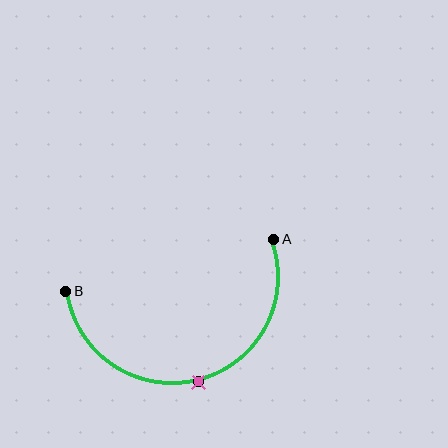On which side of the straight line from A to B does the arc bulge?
The arc bulges below the straight line connecting A and B.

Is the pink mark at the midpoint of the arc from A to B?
Yes. The pink mark lies on the arc at equal arc-length from both A and B — it is the arc midpoint.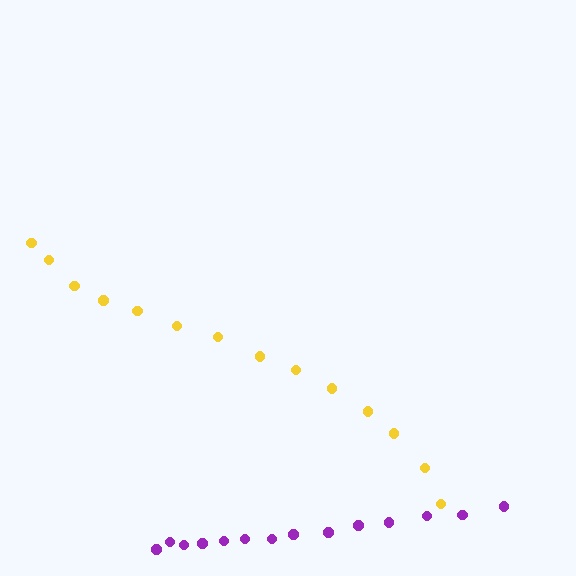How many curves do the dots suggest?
There are 2 distinct paths.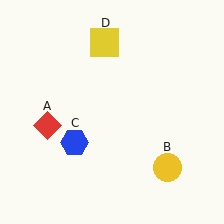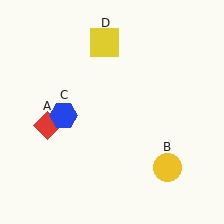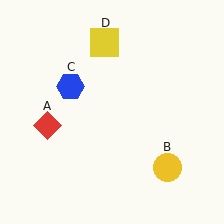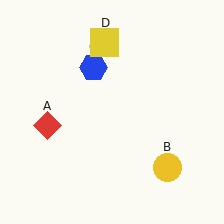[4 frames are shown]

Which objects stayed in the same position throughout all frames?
Red diamond (object A) and yellow circle (object B) and yellow square (object D) remained stationary.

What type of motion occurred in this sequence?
The blue hexagon (object C) rotated clockwise around the center of the scene.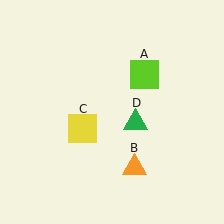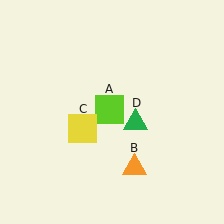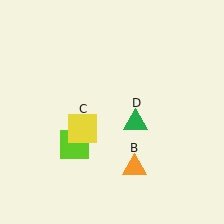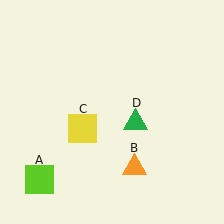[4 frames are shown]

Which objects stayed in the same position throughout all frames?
Orange triangle (object B) and yellow square (object C) and green triangle (object D) remained stationary.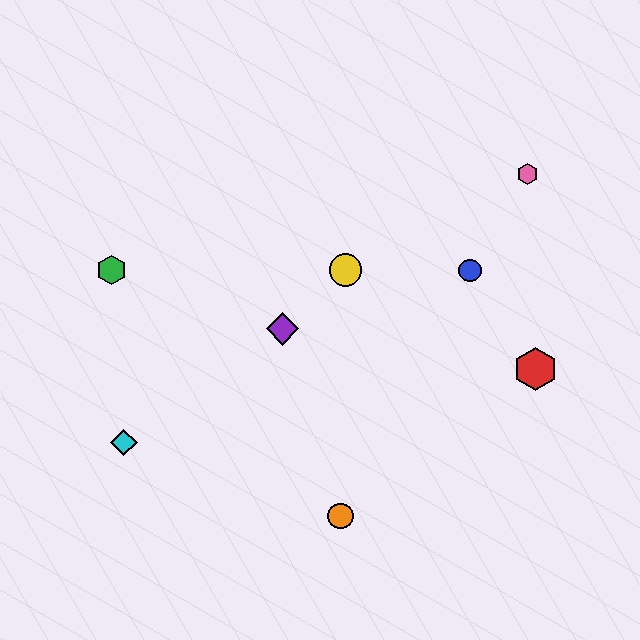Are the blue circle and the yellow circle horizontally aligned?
Yes, both are at y≈270.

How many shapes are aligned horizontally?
3 shapes (the blue circle, the green hexagon, the yellow circle) are aligned horizontally.